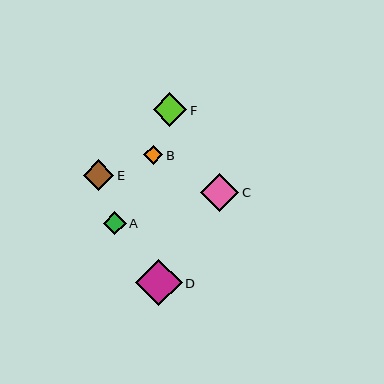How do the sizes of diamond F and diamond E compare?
Diamond F and diamond E are approximately the same size.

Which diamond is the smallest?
Diamond B is the smallest with a size of approximately 19 pixels.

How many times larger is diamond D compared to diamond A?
Diamond D is approximately 2.0 times the size of diamond A.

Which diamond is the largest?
Diamond D is the largest with a size of approximately 46 pixels.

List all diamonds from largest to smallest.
From largest to smallest: D, C, F, E, A, B.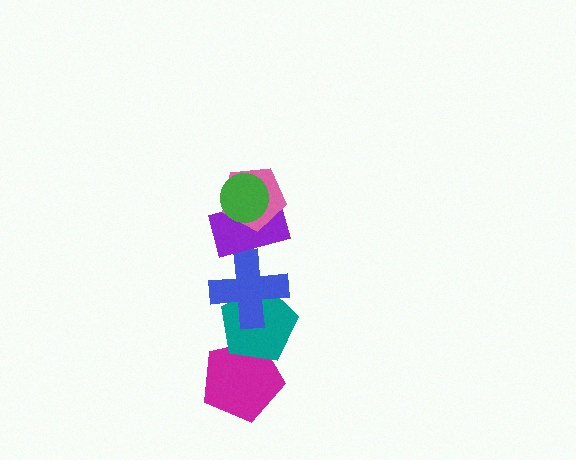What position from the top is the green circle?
The green circle is 1st from the top.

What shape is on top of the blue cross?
The purple rectangle is on top of the blue cross.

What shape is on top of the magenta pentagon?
The teal pentagon is on top of the magenta pentagon.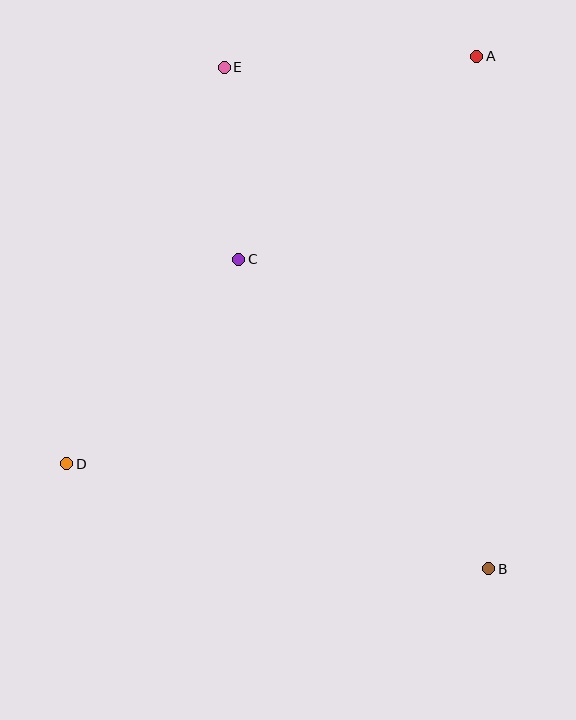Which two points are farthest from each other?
Points A and D are farthest from each other.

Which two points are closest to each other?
Points C and E are closest to each other.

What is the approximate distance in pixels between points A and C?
The distance between A and C is approximately 313 pixels.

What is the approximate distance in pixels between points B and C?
The distance between B and C is approximately 398 pixels.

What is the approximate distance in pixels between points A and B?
The distance between A and B is approximately 513 pixels.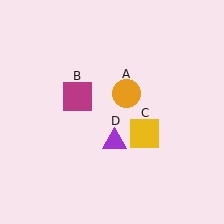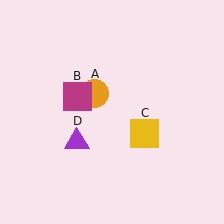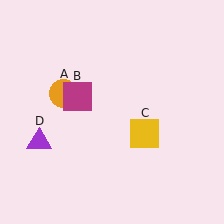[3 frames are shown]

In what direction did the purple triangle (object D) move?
The purple triangle (object D) moved left.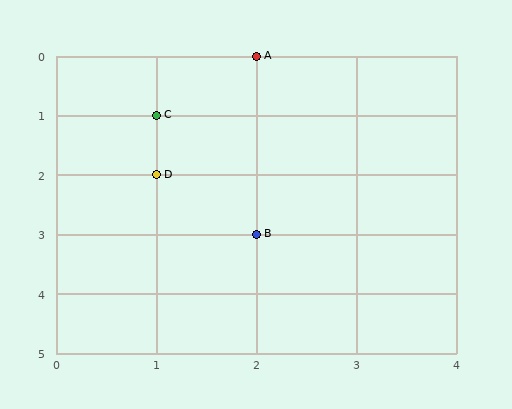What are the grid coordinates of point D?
Point D is at grid coordinates (1, 2).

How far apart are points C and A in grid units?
Points C and A are 1 column and 1 row apart (about 1.4 grid units diagonally).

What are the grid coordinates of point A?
Point A is at grid coordinates (2, 0).